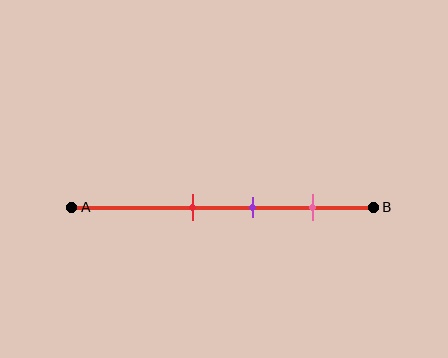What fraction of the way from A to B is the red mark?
The red mark is approximately 40% (0.4) of the way from A to B.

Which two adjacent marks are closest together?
The red and purple marks are the closest adjacent pair.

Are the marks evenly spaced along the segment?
Yes, the marks are approximately evenly spaced.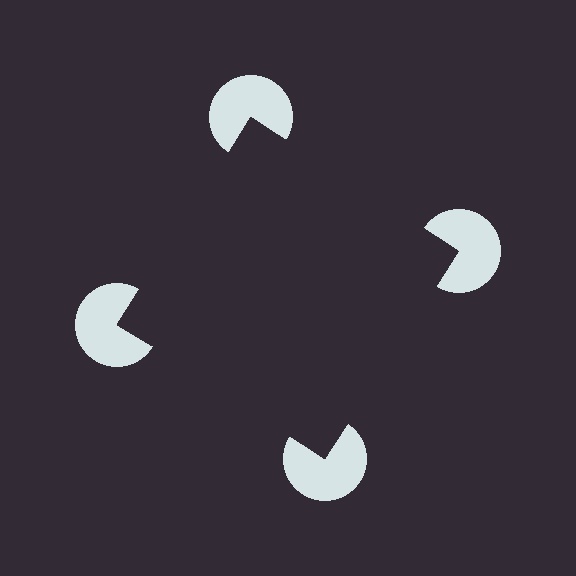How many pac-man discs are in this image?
There are 4 — one at each vertex of the illusory square.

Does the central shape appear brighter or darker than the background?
It typically appears slightly darker than the background, even though no actual brightness change is drawn.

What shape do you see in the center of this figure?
An illusory square — its edges are inferred from the aligned wedge cuts in the pac-man discs, not physically drawn.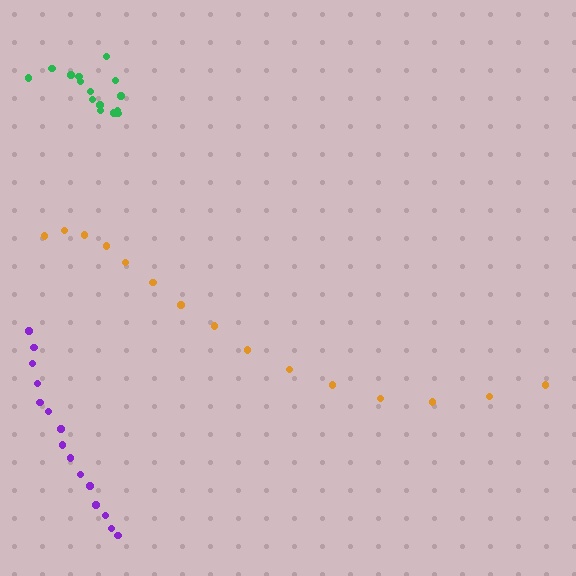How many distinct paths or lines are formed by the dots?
There are 3 distinct paths.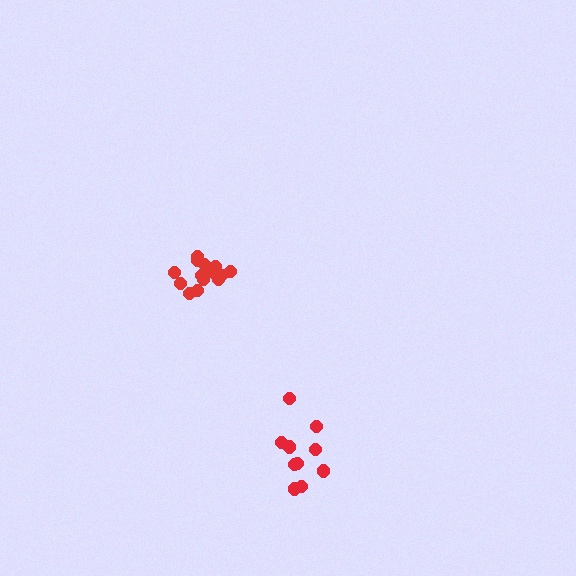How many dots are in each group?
Group 1: 15 dots, Group 2: 10 dots (25 total).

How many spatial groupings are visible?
There are 2 spatial groupings.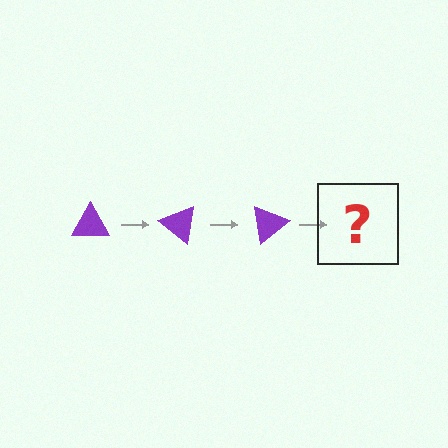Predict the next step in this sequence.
The next step is a purple triangle rotated 120 degrees.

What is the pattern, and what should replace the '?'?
The pattern is that the triangle rotates 40 degrees each step. The '?' should be a purple triangle rotated 120 degrees.